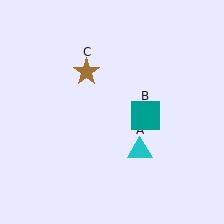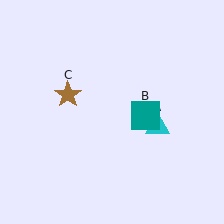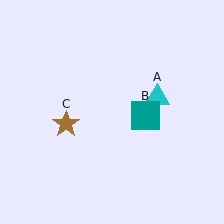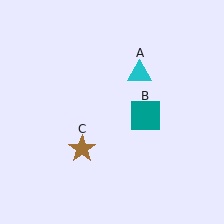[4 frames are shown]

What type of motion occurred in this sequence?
The cyan triangle (object A), brown star (object C) rotated counterclockwise around the center of the scene.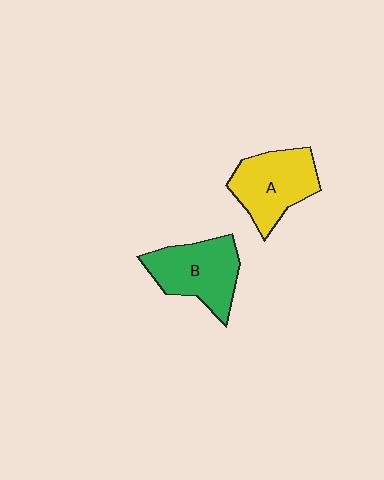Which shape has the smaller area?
Shape A (yellow).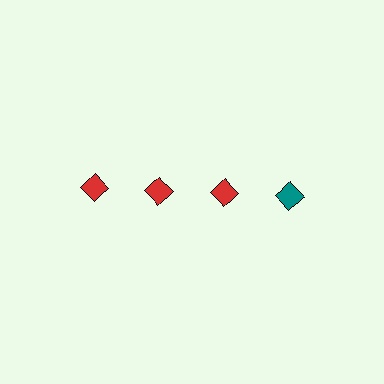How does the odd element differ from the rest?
It has a different color: teal instead of red.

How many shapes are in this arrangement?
There are 4 shapes arranged in a grid pattern.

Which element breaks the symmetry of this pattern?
The teal diamond in the top row, second from right column breaks the symmetry. All other shapes are red diamonds.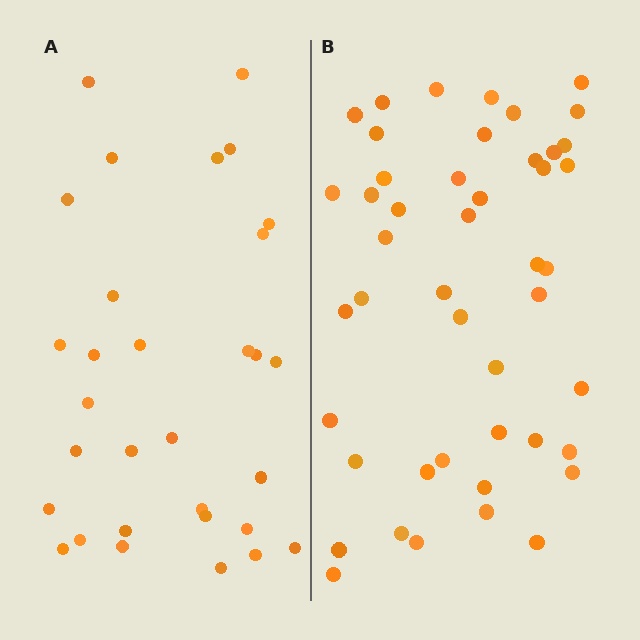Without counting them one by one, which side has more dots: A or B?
Region B (the right region) has more dots.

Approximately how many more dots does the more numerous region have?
Region B has approximately 15 more dots than region A.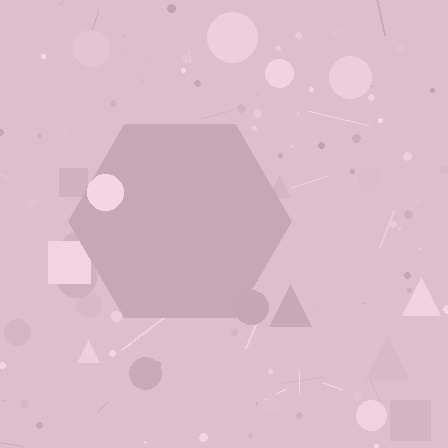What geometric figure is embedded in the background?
A hexagon is embedded in the background.